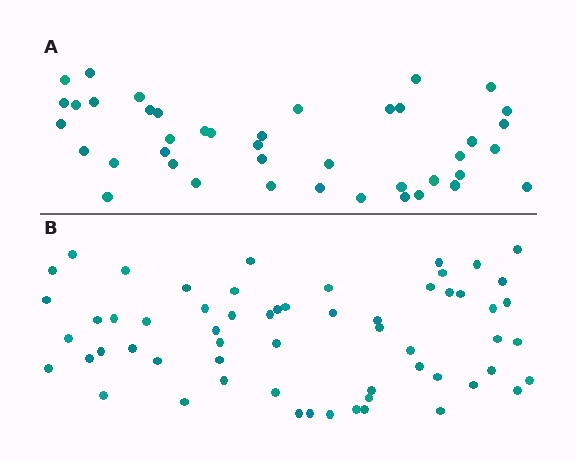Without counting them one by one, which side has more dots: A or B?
Region B (the bottom region) has more dots.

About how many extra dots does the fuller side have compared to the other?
Region B has approximately 20 more dots than region A.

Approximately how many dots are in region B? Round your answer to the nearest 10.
About 60 dots.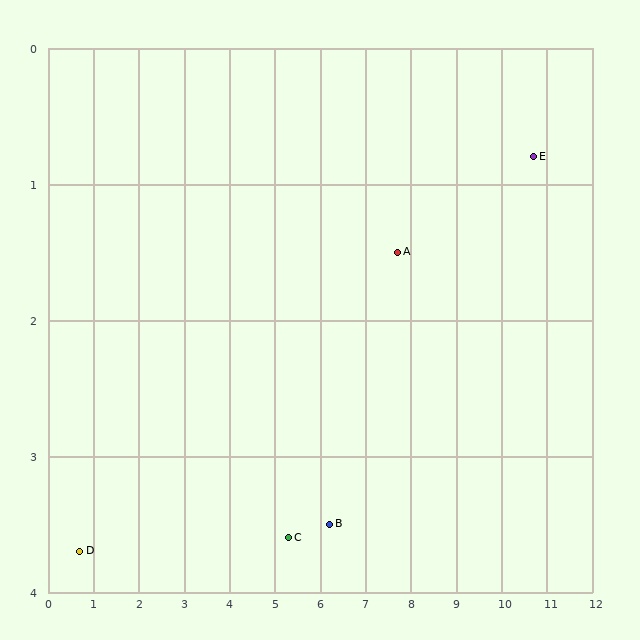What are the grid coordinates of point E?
Point E is at approximately (10.7, 0.8).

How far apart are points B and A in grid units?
Points B and A are about 2.5 grid units apart.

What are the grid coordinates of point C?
Point C is at approximately (5.3, 3.6).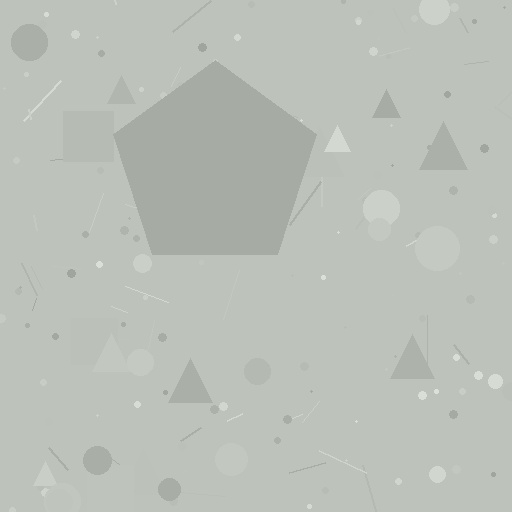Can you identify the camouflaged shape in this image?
The camouflaged shape is a pentagon.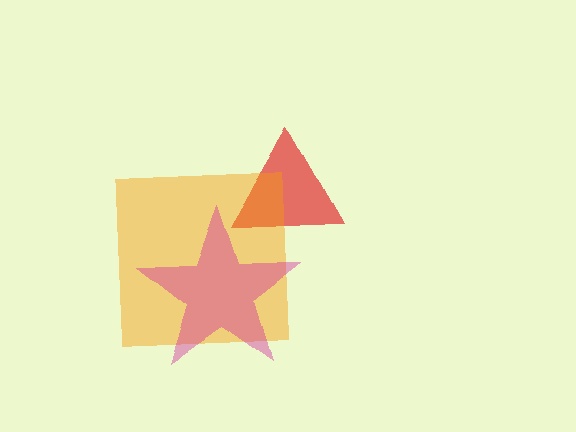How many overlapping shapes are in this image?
There are 3 overlapping shapes in the image.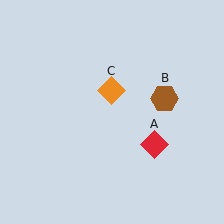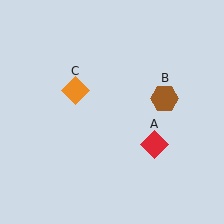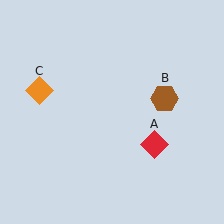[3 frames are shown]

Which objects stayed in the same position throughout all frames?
Red diamond (object A) and brown hexagon (object B) remained stationary.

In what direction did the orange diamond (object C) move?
The orange diamond (object C) moved left.